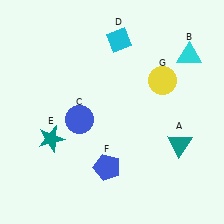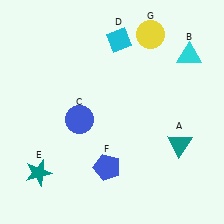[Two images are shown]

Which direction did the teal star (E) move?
The teal star (E) moved down.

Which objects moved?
The objects that moved are: the teal star (E), the yellow circle (G).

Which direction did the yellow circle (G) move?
The yellow circle (G) moved up.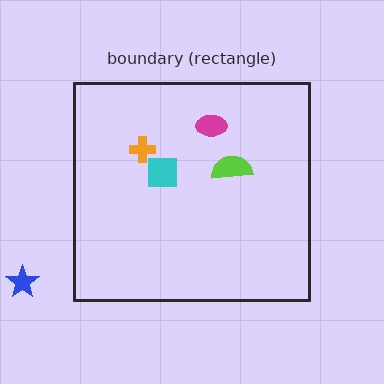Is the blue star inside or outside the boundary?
Outside.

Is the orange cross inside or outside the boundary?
Inside.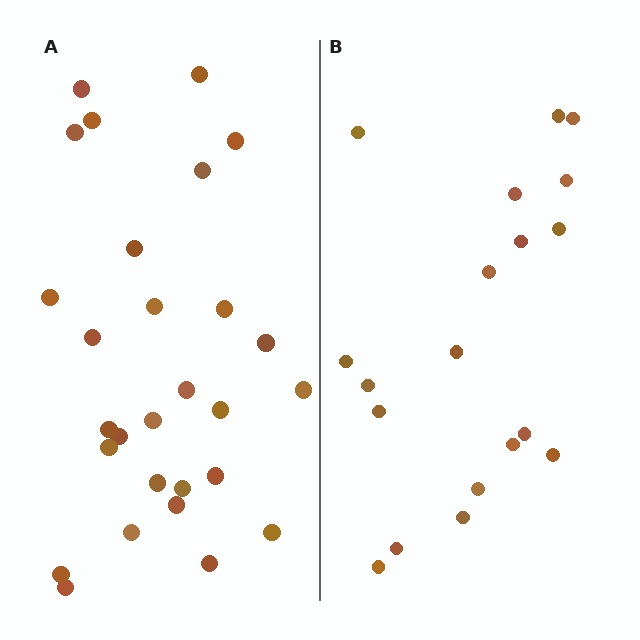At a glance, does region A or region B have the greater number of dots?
Region A (the left region) has more dots.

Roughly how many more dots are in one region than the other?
Region A has roughly 8 or so more dots than region B.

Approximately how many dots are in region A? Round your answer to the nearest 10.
About 30 dots. (The exact count is 28, which rounds to 30.)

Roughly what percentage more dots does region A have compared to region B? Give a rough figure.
About 45% more.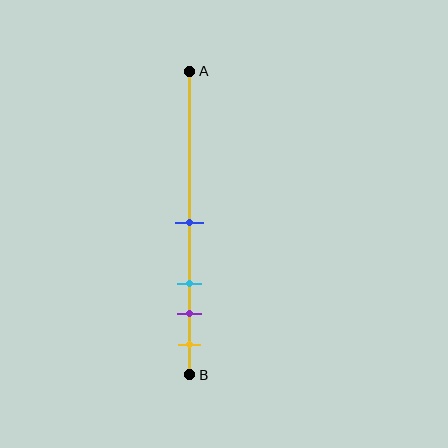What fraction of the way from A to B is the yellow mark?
The yellow mark is approximately 90% (0.9) of the way from A to B.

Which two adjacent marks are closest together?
The purple and yellow marks are the closest adjacent pair.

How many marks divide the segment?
There are 4 marks dividing the segment.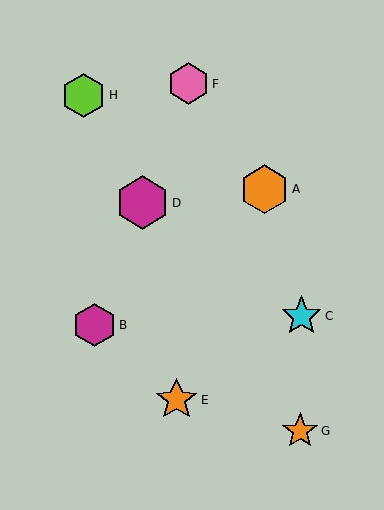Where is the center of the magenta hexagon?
The center of the magenta hexagon is at (143, 203).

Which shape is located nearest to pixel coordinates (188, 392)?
The orange star (labeled E) at (177, 400) is nearest to that location.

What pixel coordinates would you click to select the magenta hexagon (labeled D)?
Click at (143, 203) to select the magenta hexagon D.